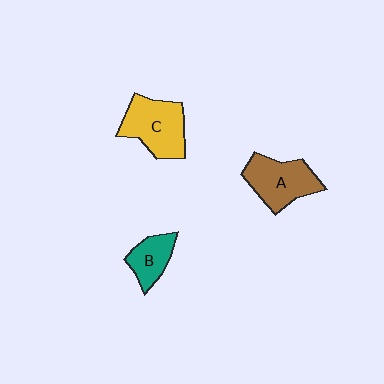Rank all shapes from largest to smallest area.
From largest to smallest: C (yellow), A (brown), B (teal).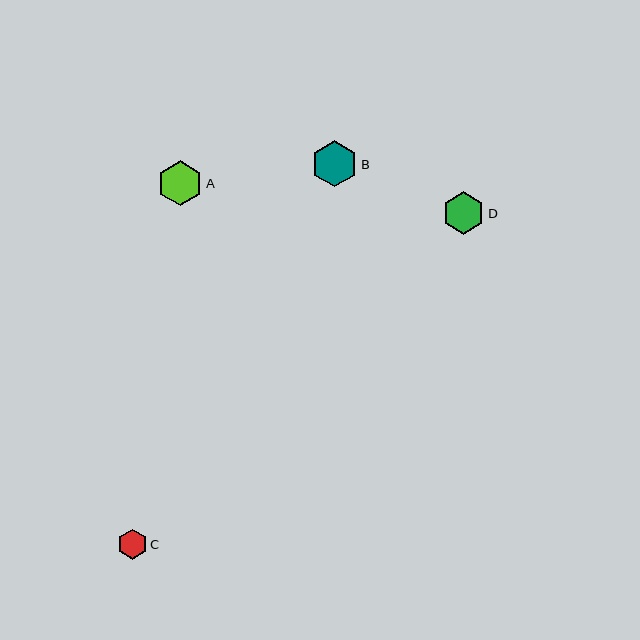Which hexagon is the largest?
Hexagon B is the largest with a size of approximately 46 pixels.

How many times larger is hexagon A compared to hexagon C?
Hexagon A is approximately 1.5 times the size of hexagon C.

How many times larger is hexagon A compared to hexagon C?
Hexagon A is approximately 1.5 times the size of hexagon C.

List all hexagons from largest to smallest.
From largest to smallest: B, A, D, C.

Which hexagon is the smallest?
Hexagon C is the smallest with a size of approximately 30 pixels.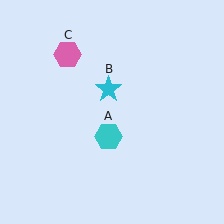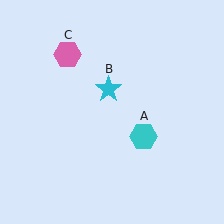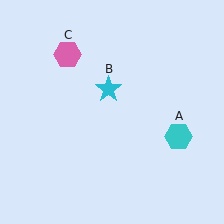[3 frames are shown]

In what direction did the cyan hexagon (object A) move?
The cyan hexagon (object A) moved right.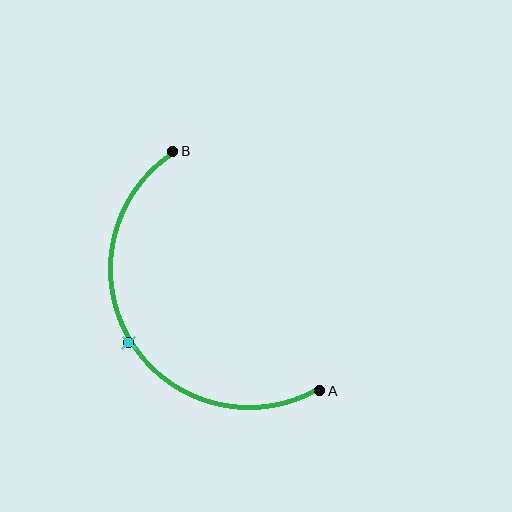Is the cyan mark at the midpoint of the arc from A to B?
Yes. The cyan mark lies on the arc at equal arc-length from both A and B — it is the arc midpoint.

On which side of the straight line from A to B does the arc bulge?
The arc bulges to the left of the straight line connecting A and B.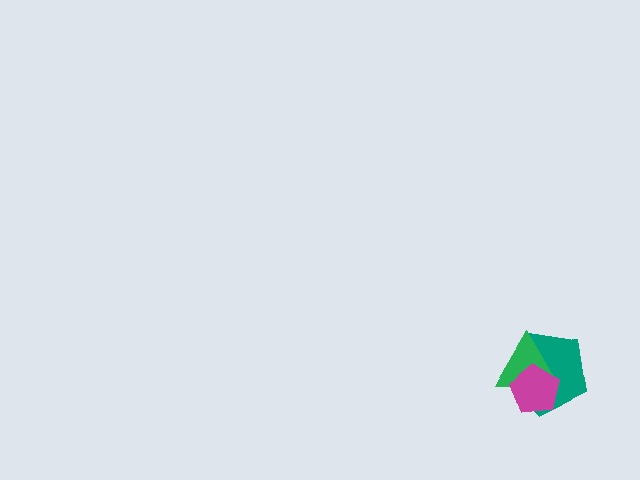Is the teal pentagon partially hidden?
Yes, it is partially covered by another shape.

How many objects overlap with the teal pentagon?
2 objects overlap with the teal pentagon.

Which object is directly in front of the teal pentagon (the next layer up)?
The green triangle is directly in front of the teal pentagon.